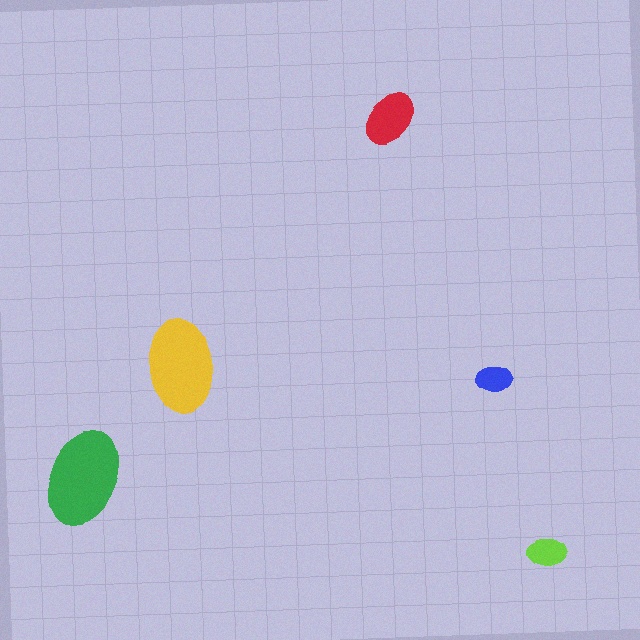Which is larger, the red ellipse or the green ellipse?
The green one.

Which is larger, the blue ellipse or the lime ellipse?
The lime one.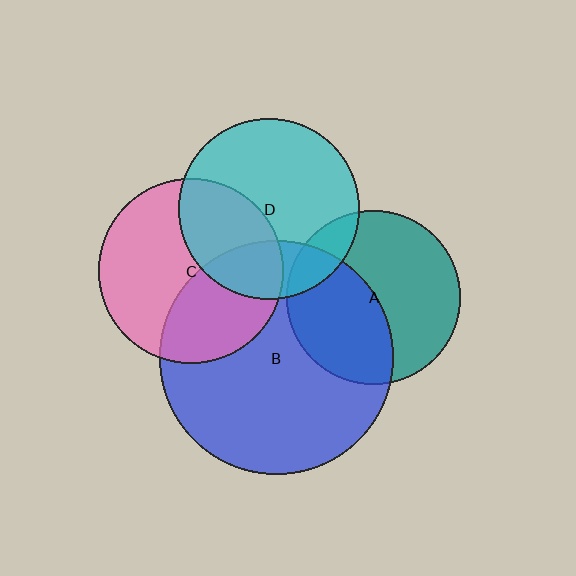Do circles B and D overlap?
Yes.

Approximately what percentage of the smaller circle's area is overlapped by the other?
Approximately 20%.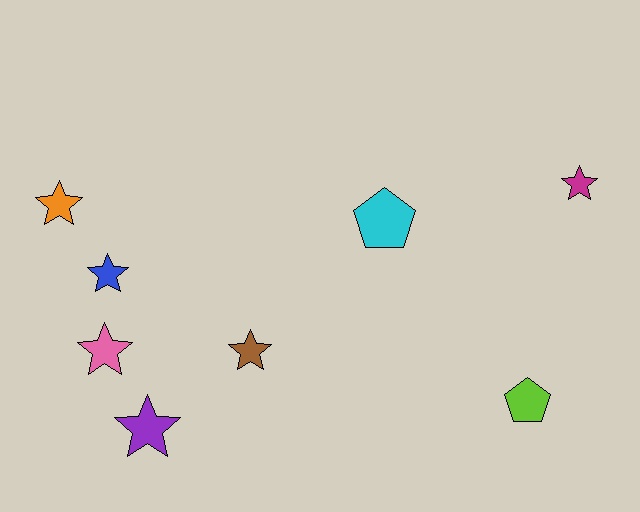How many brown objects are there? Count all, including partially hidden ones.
There is 1 brown object.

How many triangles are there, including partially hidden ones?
There are no triangles.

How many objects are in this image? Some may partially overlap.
There are 8 objects.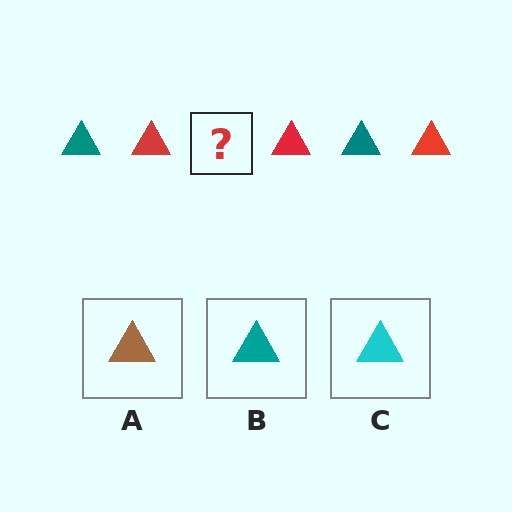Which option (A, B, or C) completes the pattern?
B.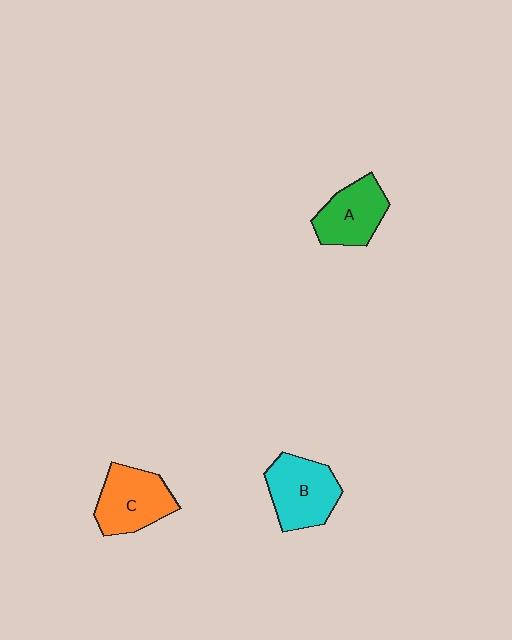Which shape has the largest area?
Shape B (cyan).